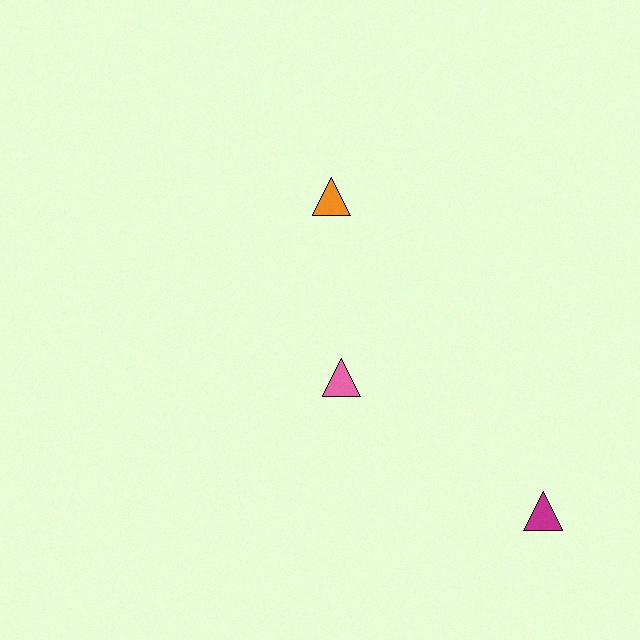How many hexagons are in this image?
There are no hexagons.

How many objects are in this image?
There are 3 objects.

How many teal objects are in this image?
There are no teal objects.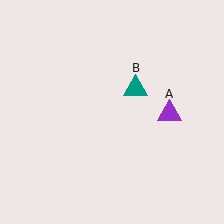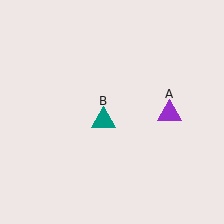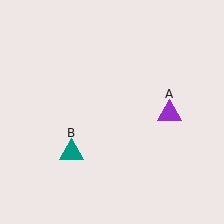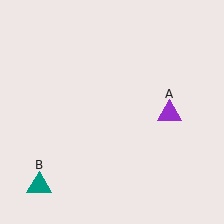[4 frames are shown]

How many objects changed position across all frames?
1 object changed position: teal triangle (object B).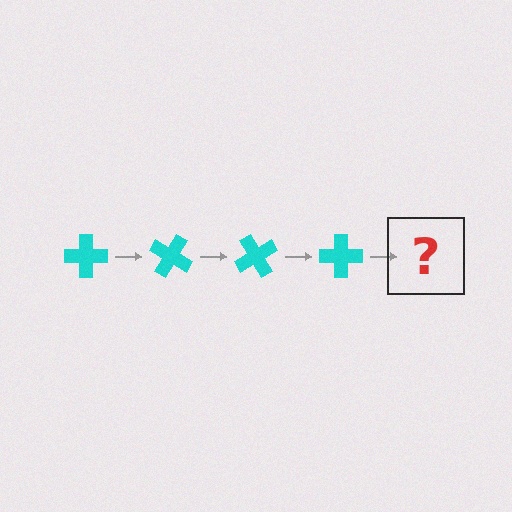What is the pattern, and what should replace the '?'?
The pattern is that the cross rotates 30 degrees each step. The '?' should be a cyan cross rotated 120 degrees.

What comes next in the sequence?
The next element should be a cyan cross rotated 120 degrees.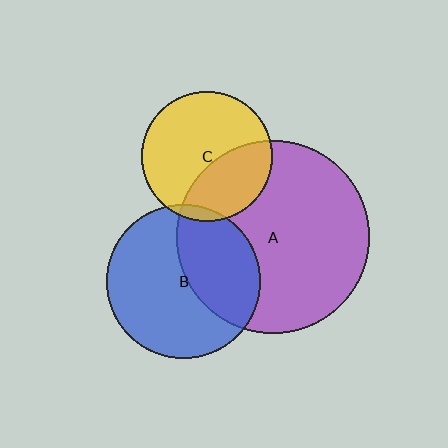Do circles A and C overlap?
Yes.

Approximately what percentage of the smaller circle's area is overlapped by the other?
Approximately 35%.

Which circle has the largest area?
Circle A (purple).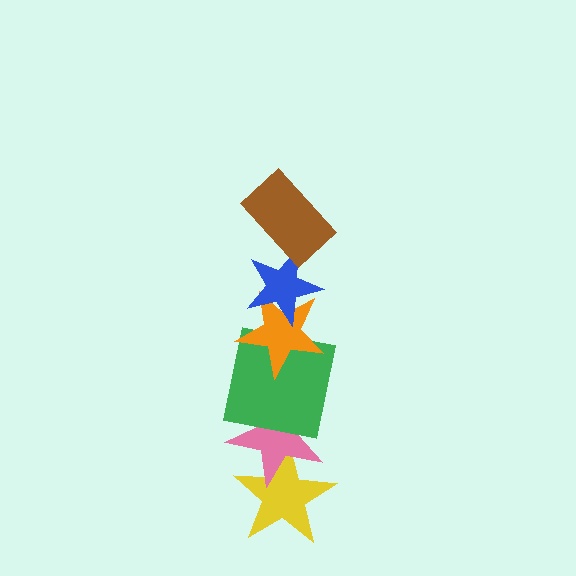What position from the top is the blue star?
The blue star is 2nd from the top.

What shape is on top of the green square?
The orange star is on top of the green square.